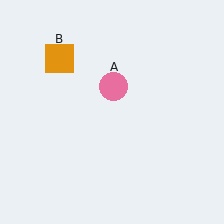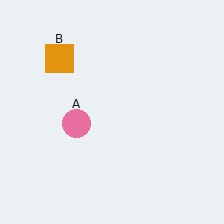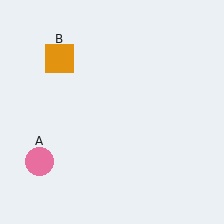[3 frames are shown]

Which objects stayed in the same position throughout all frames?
Orange square (object B) remained stationary.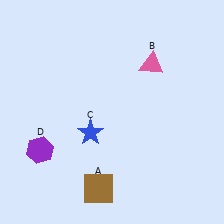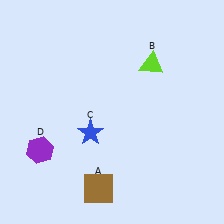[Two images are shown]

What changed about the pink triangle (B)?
In Image 1, B is pink. In Image 2, it changed to lime.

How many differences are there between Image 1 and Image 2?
There is 1 difference between the two images.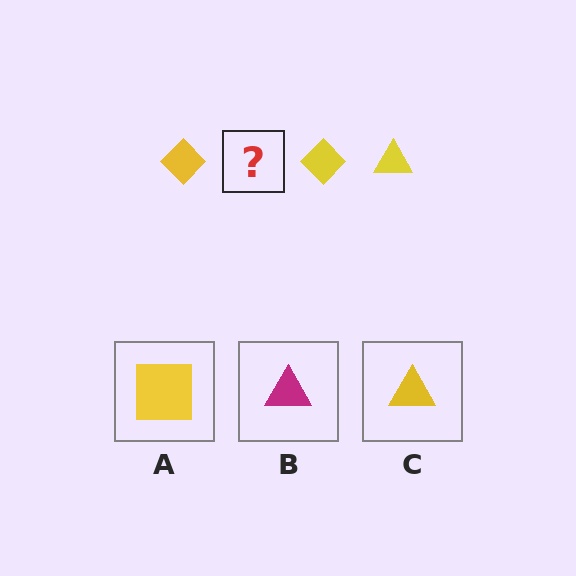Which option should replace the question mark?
Option C.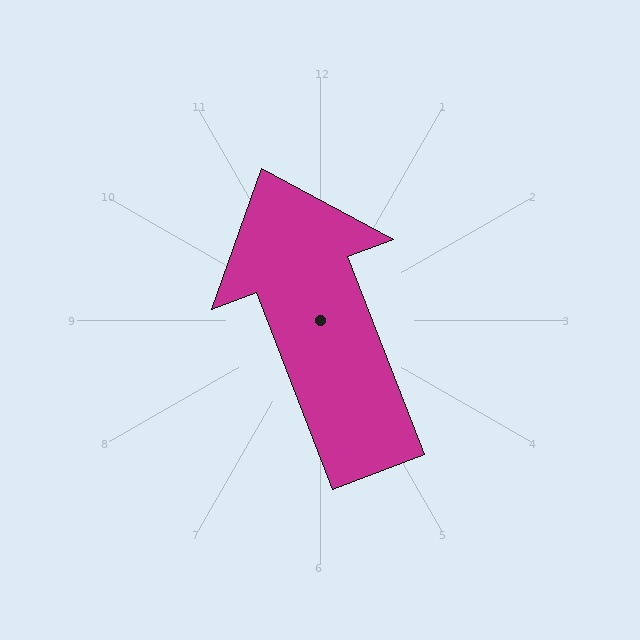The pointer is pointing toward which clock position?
Roughly 11 o'clock.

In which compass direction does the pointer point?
North.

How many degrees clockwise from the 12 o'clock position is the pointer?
Approximately 339 degrees.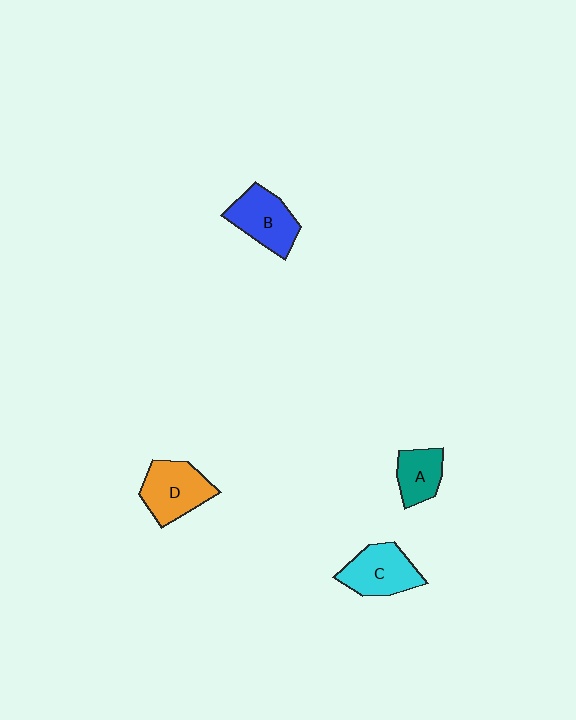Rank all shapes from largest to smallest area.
From largest to smallest: D (orange), C (cyan), B (blue), A (teal).